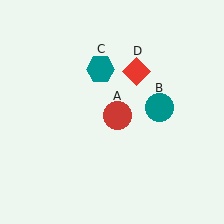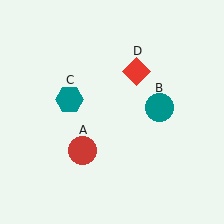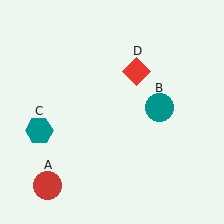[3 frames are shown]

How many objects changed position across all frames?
2 objects changed position: red circle (object A), teal hexagon (object C).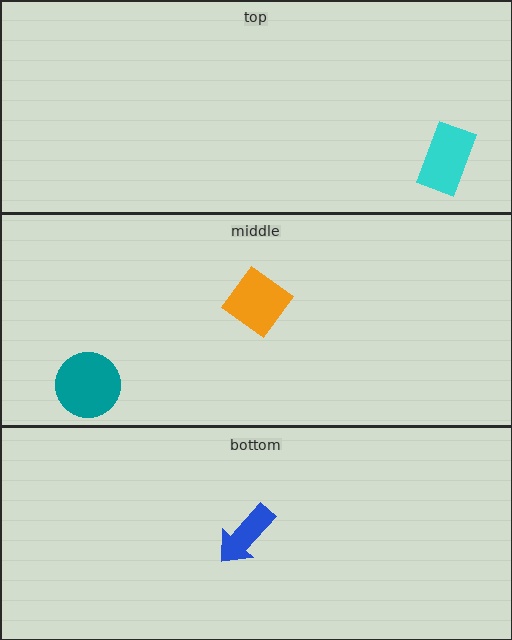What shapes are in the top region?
The cyan rectangle.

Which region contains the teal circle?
The middle region.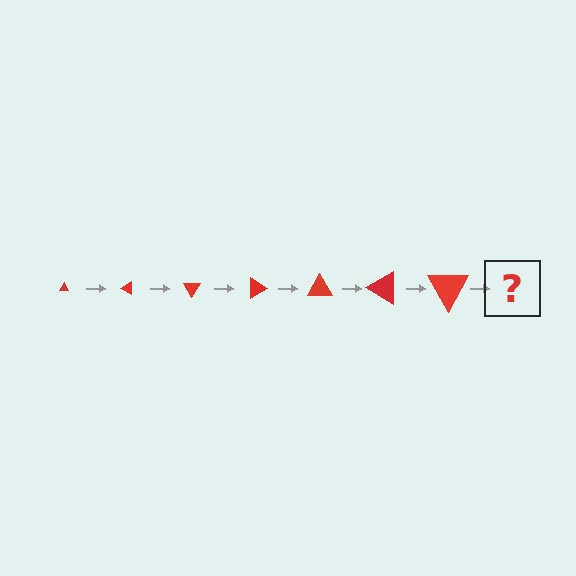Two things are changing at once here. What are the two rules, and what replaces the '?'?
The two rules are that the triangle grows larger each step and it rotates 30 degrees each step. The '?' should be a triangle, larger than the previous one and rotated 210 degrees from the start.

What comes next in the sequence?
The next element should be a triangle, larger than the previous one and rotated 210 degrees from the start.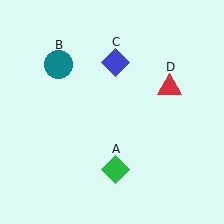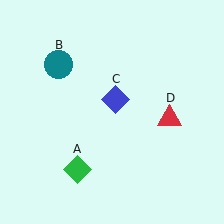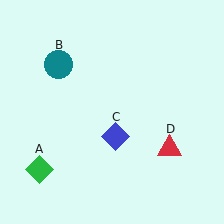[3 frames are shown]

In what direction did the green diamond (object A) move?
The green diamond (object A) moved left.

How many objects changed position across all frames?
3 objects changed position: green diamond (object A), blue diamond (object C), red triangle (object D).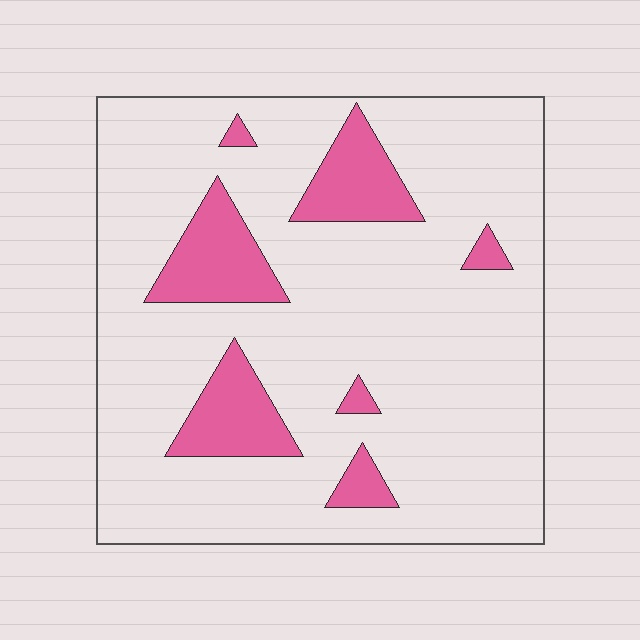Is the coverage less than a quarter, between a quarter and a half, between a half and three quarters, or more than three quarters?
Less than a quarter.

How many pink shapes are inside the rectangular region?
7.